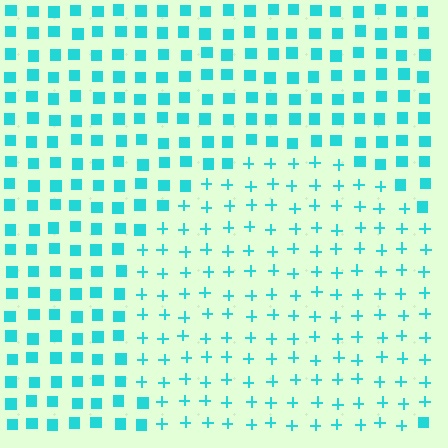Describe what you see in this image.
The image is filled with small cyan elements arranged in a uniform grid. A circle-shaped region contains plus signs, while the surrounding area contains squares. The boundary is defined purely by the change in element shape.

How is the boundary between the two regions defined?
The boundary is defined by a change in element shape: plus signs inside vs. squares outside. All elements share the same color and spacing.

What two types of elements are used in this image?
The image uses plus signs inside the circle region and squares outside it.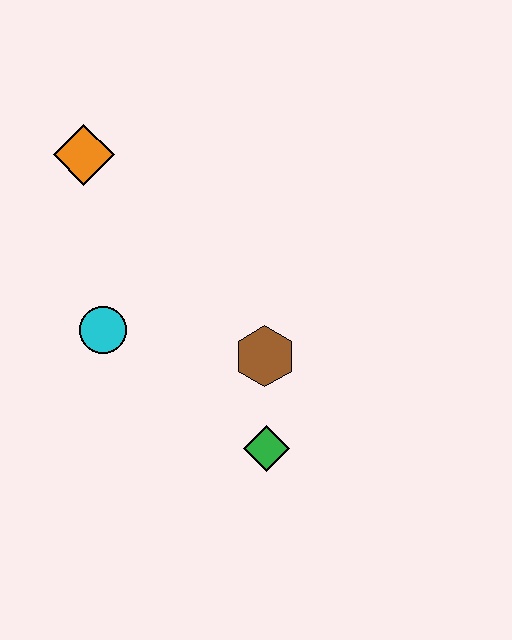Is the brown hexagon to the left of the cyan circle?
No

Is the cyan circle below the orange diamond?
Yes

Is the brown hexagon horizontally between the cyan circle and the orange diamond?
No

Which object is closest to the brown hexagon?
The green diamond is closest to the brown hexagon.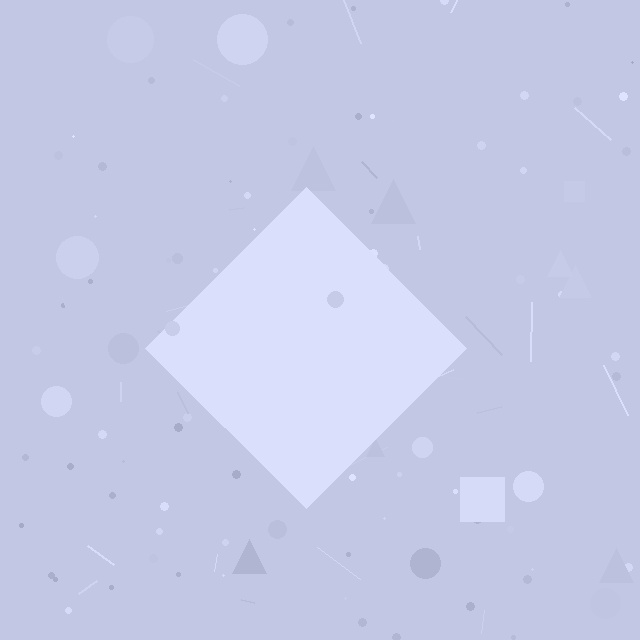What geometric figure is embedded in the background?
A diamond is embedded in the background.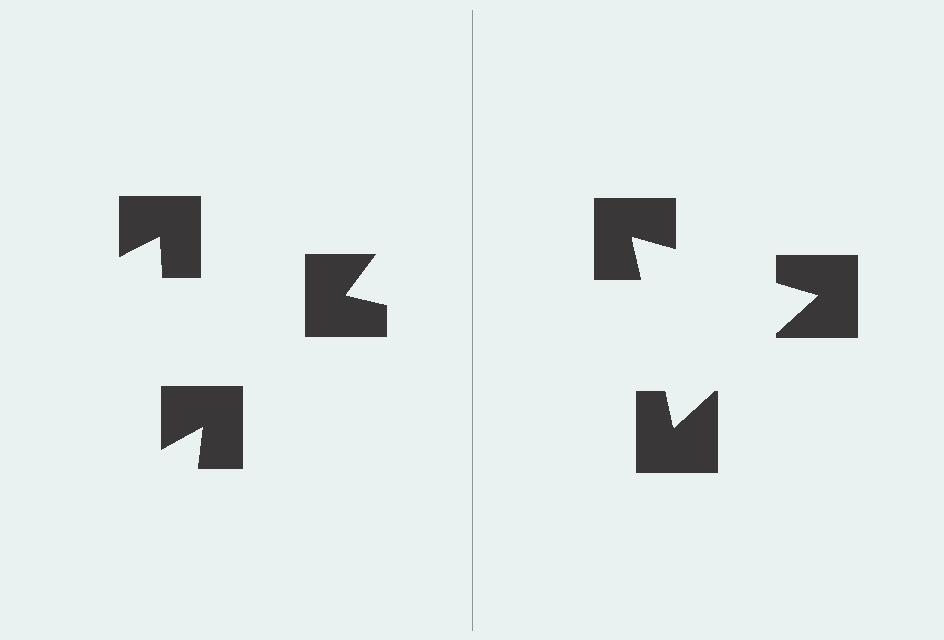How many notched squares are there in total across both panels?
6 — 3 on each side.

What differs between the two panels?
The notched squares are positioned identically on both sides; only the wedge orientations differ. On the right they align to a triangle; on the left they are misaligned.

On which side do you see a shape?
An illusory triangle appears on the right side. On the left side the wedge cuts are rotated, so no coherent shape forms.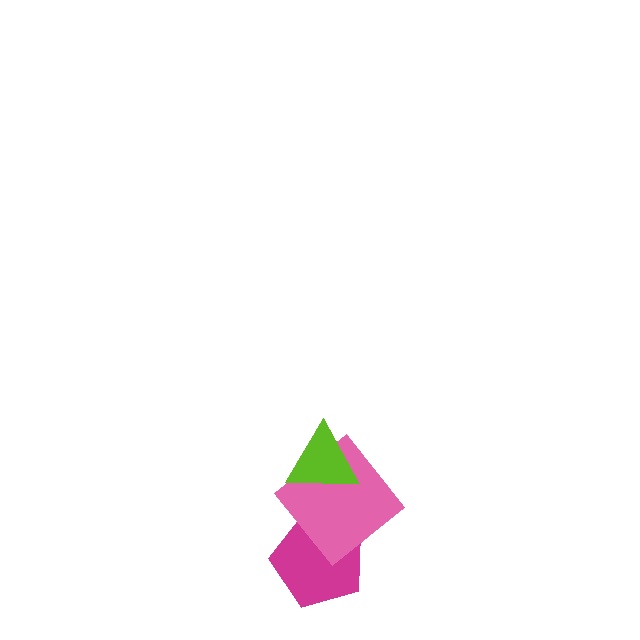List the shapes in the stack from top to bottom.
From top to bottom: the lime triangle, the pink diamond, the magenta pentagon.